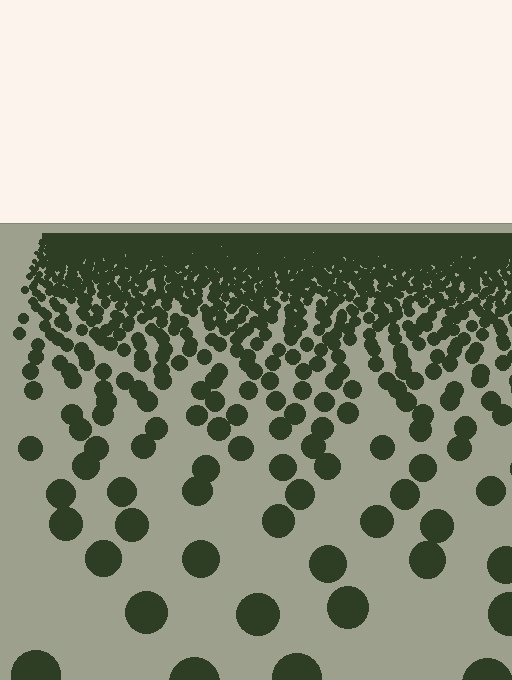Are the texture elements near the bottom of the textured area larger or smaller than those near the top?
Larger. Near the bottom, elements are closer to the viewer and appear at a bigger on-screen size.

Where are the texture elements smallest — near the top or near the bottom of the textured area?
Near the top.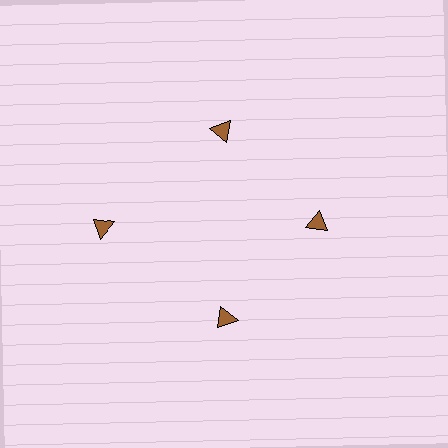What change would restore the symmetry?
The symmetry would be restored by moving it inward, back onto the ring so that all 4 triangles sit at equal angles and equal distance from the center.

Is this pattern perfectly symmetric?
No. The 4 brown triangles are arranged in a ring, but one element near the 9 o'clock position is pushed outward from the center, breaking the 4-fold rotational symmetry.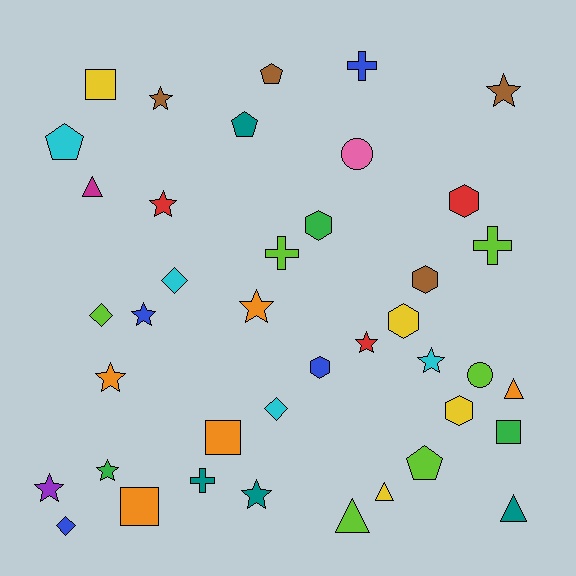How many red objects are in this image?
There are 3 red objects.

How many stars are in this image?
There are 11 stars.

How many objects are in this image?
There are 40 objects.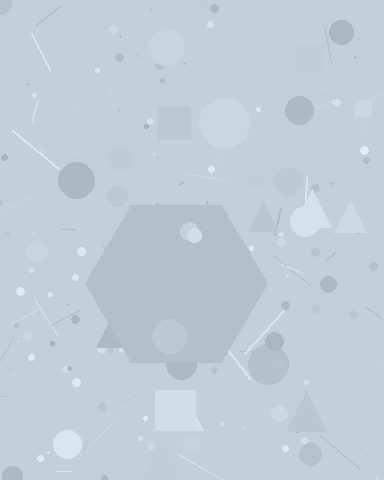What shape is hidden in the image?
A hexagon is hidden in the image.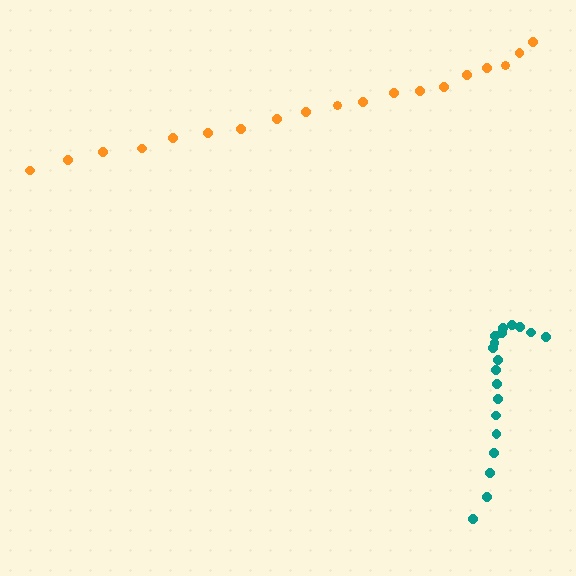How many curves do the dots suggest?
There are 2 distinct paths.